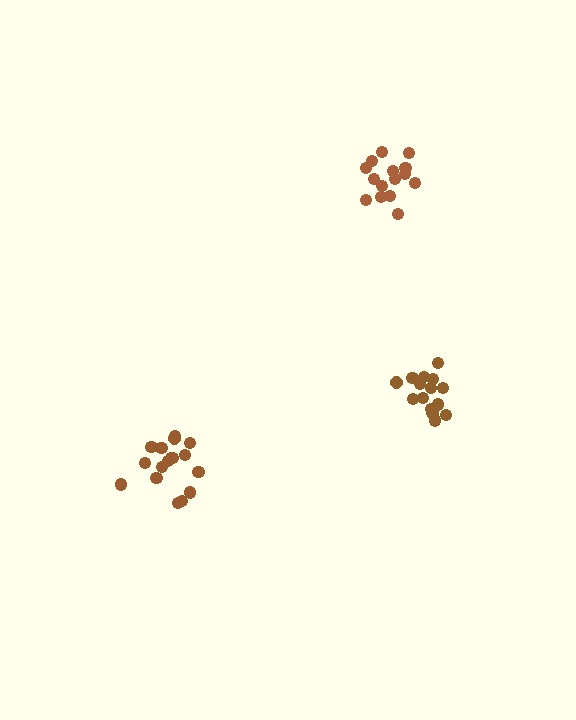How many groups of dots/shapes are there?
There are 3 groups.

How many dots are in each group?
Group 1: 15 dots, Group 2: 15 dots, Group 3: 17 dots (47 total).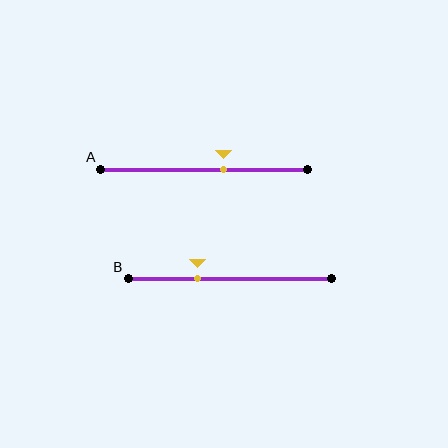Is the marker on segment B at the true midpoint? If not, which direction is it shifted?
No, the marker on segment B is shifted to the left by about 16% of the segment length.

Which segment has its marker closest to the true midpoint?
Segment A has its marker closest to the true midpoint.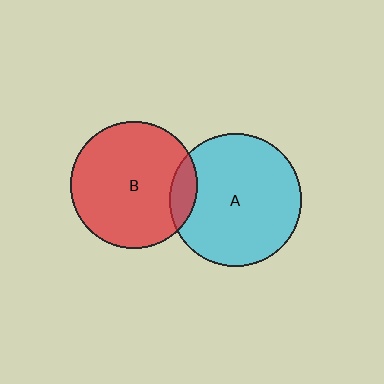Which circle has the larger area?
Circle A (cyan).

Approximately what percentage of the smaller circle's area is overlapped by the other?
Approximately 10%.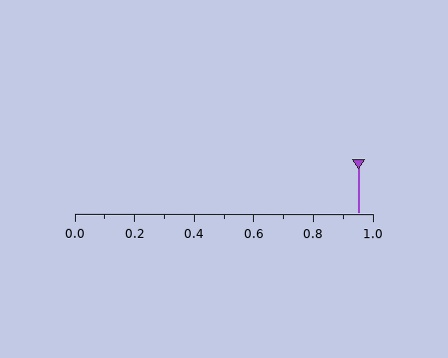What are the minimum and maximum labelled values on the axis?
The axis runs from 0.0 to 1.0.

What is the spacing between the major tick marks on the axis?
The major ticks are spaced 0.2 apart.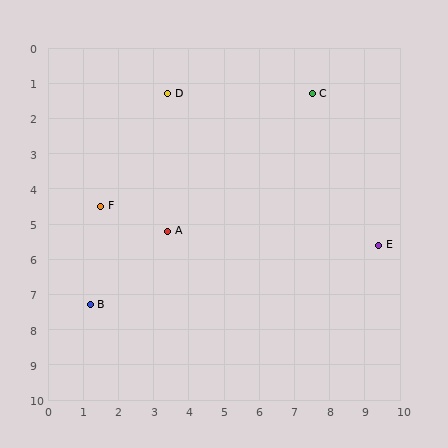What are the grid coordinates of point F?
Point F is at approximately (1.5, 4.5).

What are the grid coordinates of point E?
Point E is at approximately (9.4, 5.6).